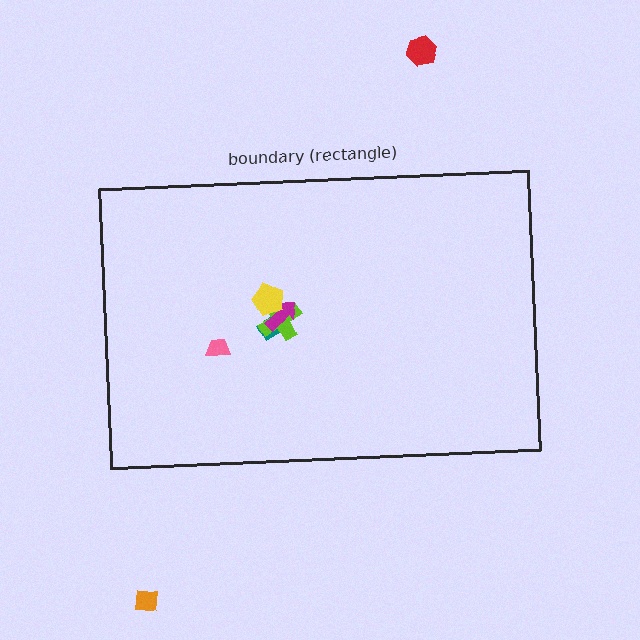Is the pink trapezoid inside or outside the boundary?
Inside.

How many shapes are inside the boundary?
5 inside, 2 outside.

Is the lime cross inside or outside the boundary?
Inside.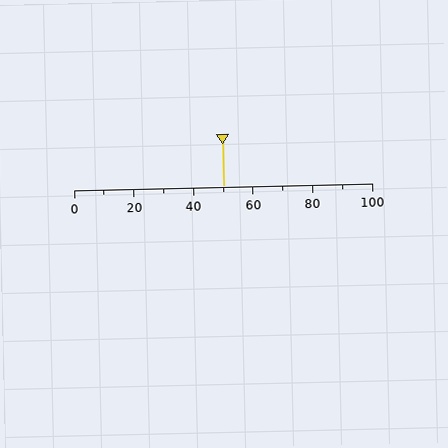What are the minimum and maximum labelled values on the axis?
The axis runs from 0 to 100.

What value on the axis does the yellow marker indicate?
The marker indicates approximately 50.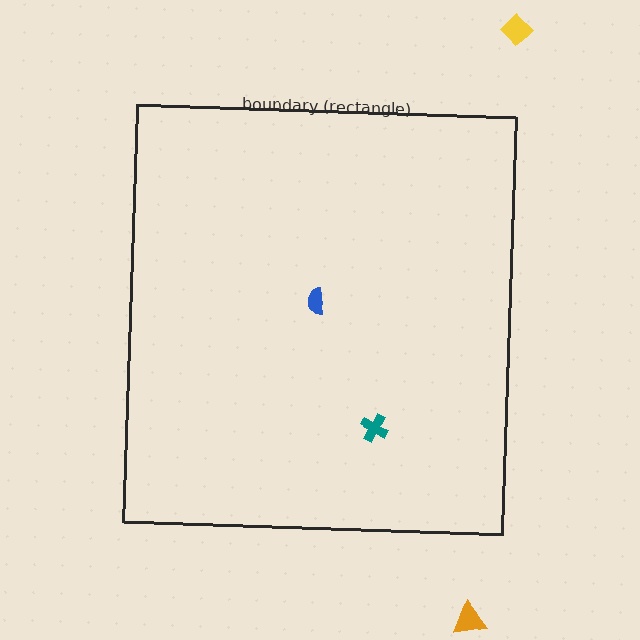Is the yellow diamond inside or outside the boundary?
Outside.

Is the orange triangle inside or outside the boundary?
Outside.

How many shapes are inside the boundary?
2 inside, 2 outside.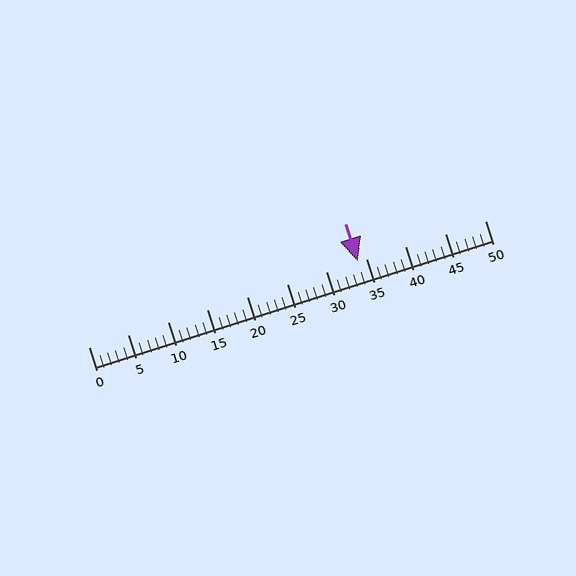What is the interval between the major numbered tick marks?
The major tick marks are spaced 5 units apart.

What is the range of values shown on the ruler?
The ruler shows values from 0 to 50.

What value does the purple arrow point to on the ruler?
The purple arrow points to approximately 34.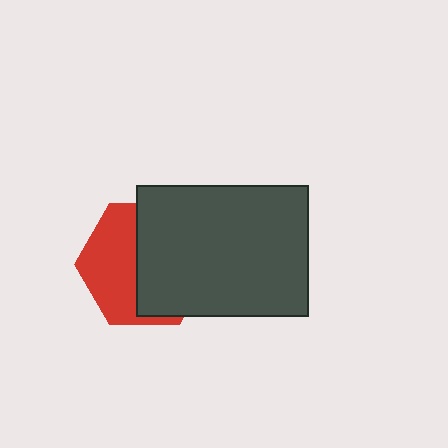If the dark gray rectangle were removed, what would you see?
You would see the complete red hexagon.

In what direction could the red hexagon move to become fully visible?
The red hexagon could move left. That would shift it out from behind the dark gray rectangle entirely.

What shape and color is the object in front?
The object in front is a dark gray rectangle.